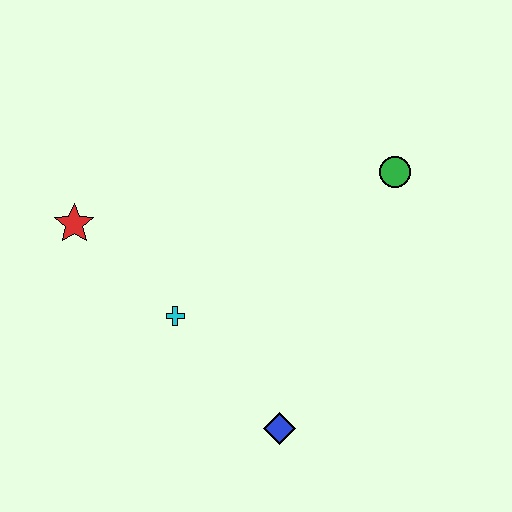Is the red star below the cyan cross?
No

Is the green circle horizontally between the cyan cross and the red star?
No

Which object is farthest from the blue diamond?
The red star is farthest from the blue diamond.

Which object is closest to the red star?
The cyan cross is closest to the red star.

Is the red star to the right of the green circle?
No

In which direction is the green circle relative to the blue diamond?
The green circle is above the blue diamond.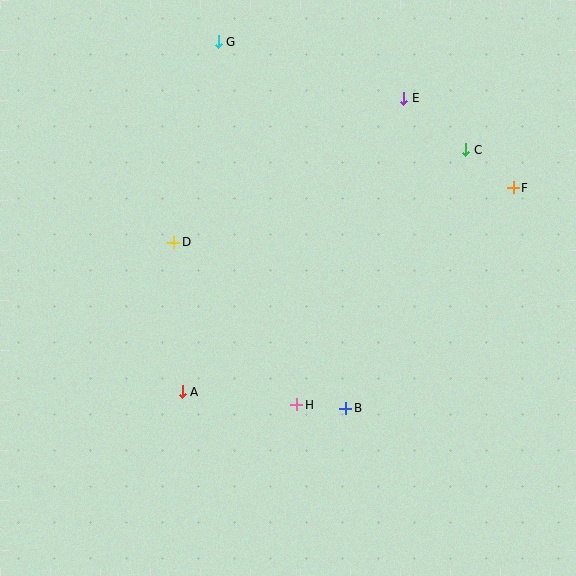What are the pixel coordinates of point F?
Point F is at (513, 188).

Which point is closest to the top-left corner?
Point G is closest to the top-left corner.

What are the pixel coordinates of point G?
Point G is at (218, 42).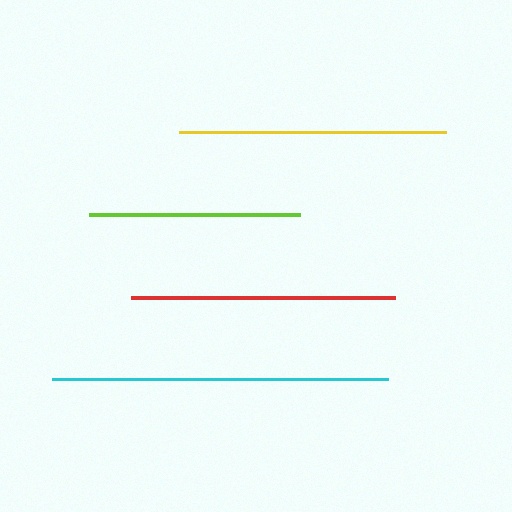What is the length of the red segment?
The red segment is approximately 264 pixels long.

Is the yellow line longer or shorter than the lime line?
The yellow line is longer than the lime line.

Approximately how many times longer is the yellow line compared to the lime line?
The yellow line is approximately 1.3 times the length of the lime line.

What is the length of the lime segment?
The lime segment is approximately 211 pixels long.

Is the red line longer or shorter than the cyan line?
The cyan line is longer than the red line.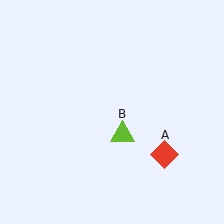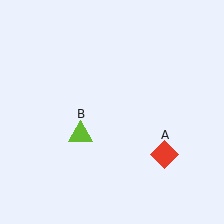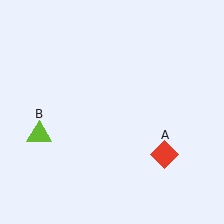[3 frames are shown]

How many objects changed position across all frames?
1 object changed position: lime triangle (object B).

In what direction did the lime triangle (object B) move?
The lime triangle (object B) moved left.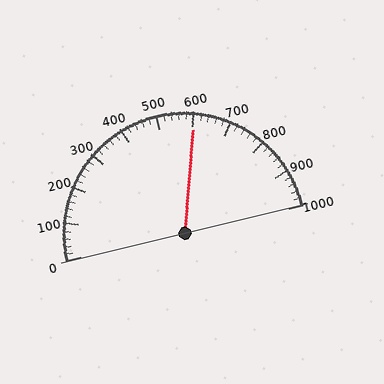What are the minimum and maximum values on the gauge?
The gauge ranges from 0 to 1000.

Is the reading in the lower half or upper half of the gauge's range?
The reading is in the upper half of the range (0 to 1000).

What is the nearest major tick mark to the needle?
The nearest major tick mark is 600.